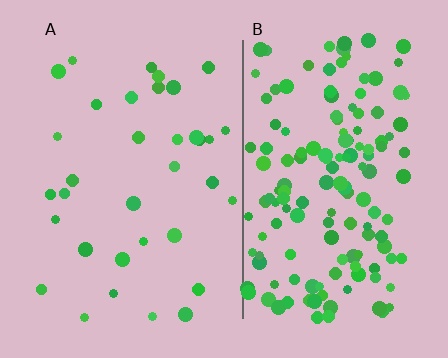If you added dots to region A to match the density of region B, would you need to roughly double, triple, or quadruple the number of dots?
Approximately quadruple.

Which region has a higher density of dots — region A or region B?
B (the right).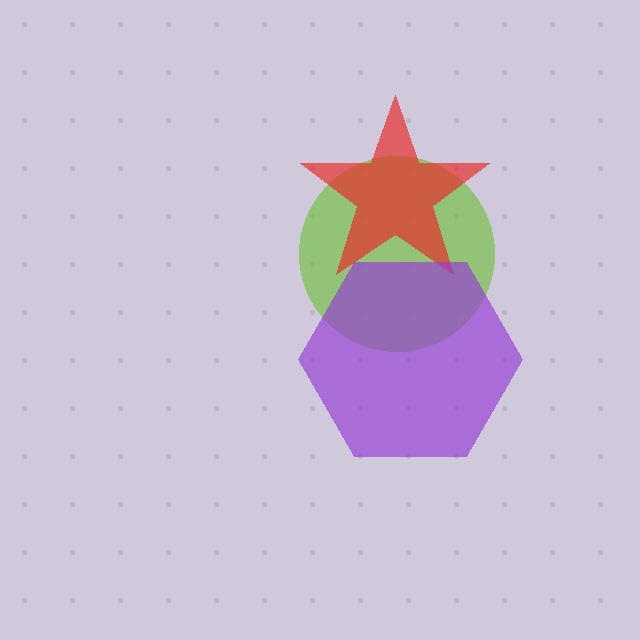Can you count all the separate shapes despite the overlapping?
Yes, there are 3 separate shapes.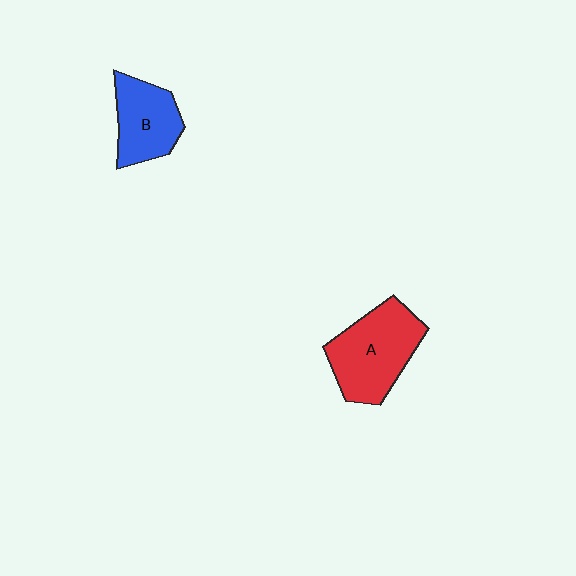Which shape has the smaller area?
Shape B (blue).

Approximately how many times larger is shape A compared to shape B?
Approximately 1.4 times.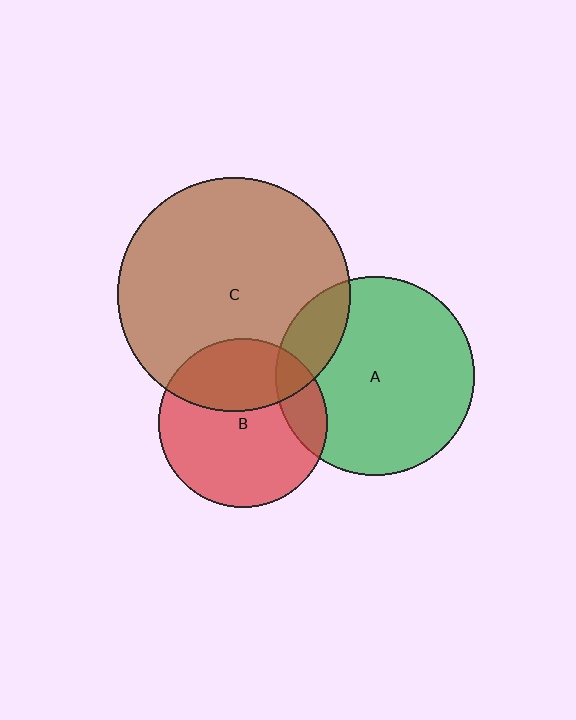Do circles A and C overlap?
Yes.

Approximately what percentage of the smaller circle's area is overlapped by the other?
Approximately 15%.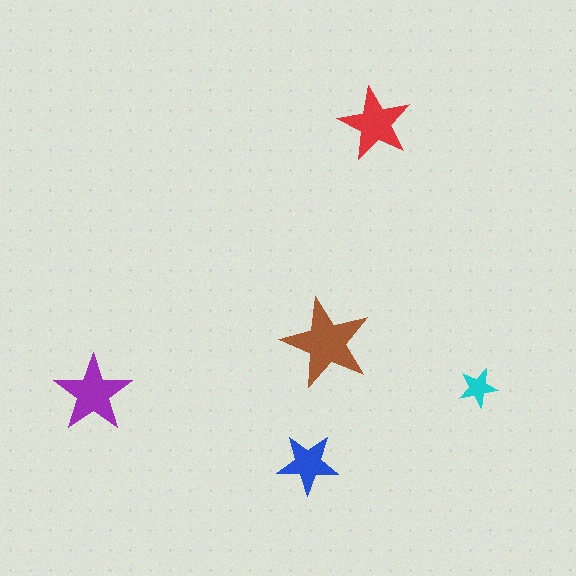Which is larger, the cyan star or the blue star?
The blue one.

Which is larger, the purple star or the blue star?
The purple one.